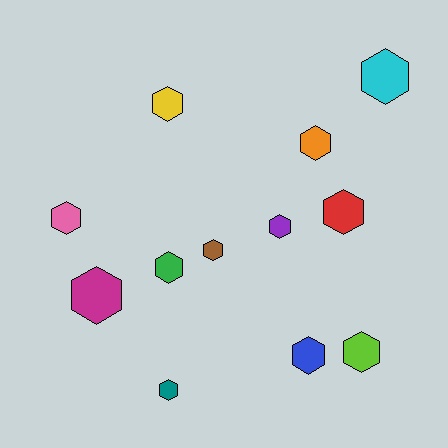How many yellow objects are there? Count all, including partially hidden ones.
There is 1 yellow object.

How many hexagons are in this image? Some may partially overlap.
There are 12 hexagons.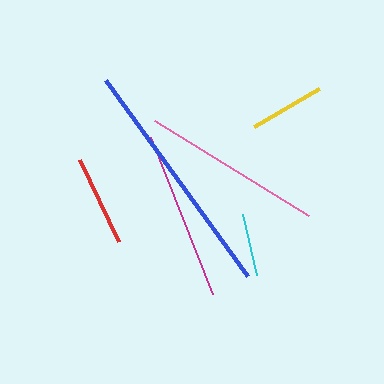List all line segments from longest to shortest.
From longest to shortest: blue, pink, magenta, red, yellow, cyan.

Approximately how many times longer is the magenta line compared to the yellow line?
The magenta line is approximately 2.2 times the length of the yellow line.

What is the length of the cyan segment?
The cyan segment is approximately 63 pixels long.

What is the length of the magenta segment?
The magenta segment is approximately 170 pixels long.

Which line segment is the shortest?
The cyan line is the shortest at approximately 63 pixels.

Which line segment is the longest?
The blue line is the longest at approximately 242 pixels.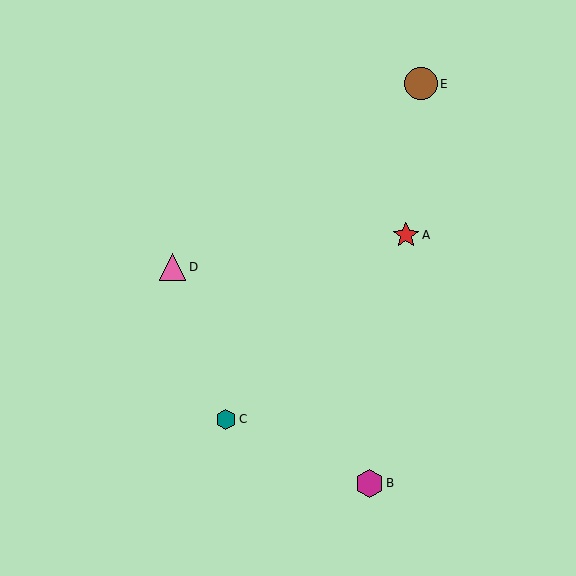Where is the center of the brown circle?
The center of the brown circle is at (421, 84).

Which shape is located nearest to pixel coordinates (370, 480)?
The magenta hexagon (labeled B) at (369, 483) is nearest to that location.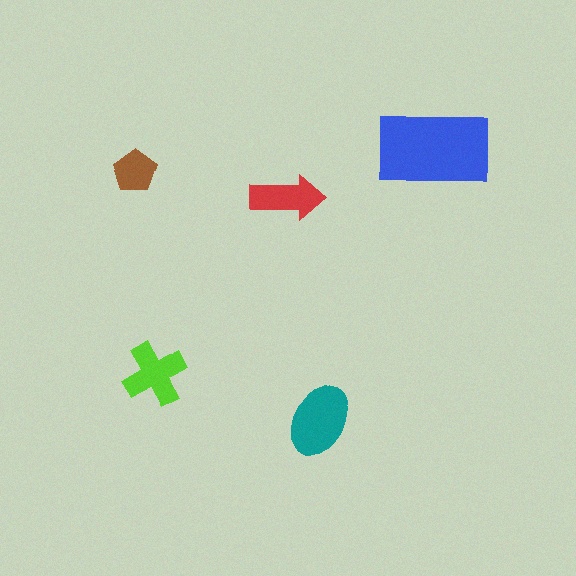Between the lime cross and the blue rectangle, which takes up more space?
The blue rectangle.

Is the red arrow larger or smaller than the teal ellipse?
Smaller.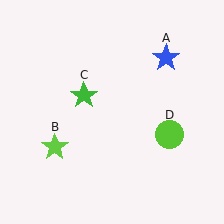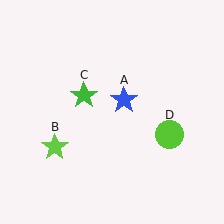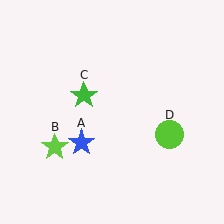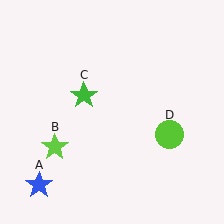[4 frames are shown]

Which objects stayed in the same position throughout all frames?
Lime star (object B) and green star (object C) and lime circle (object D) remained stationary.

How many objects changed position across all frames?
1 object changed position: blue star (object A).